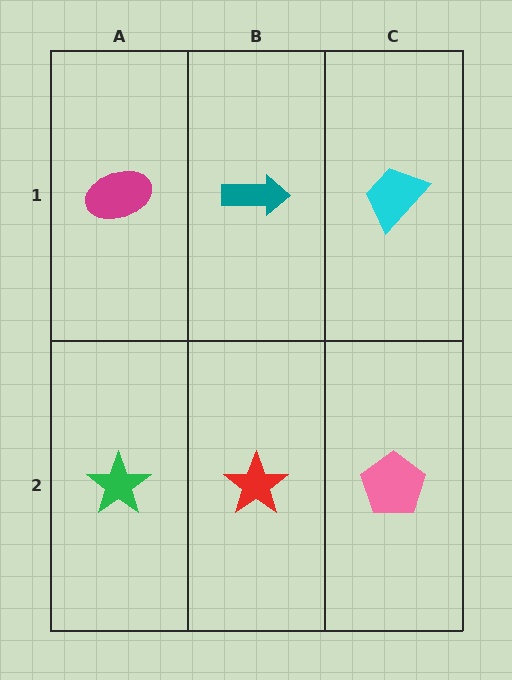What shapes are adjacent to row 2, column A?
A magenta ellipse (row 1, column A), a red star (row 2, column B).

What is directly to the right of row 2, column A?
A red star.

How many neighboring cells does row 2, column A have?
2.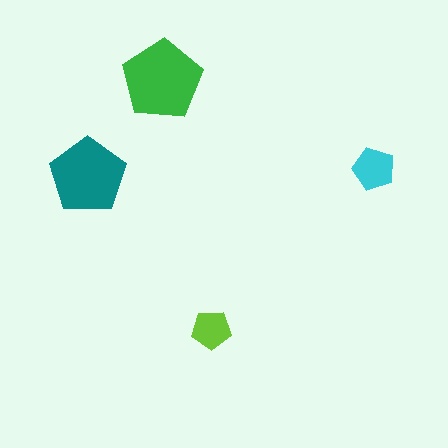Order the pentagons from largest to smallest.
the green one, the teal one, the cyan one, the lime one.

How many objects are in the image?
There are 4 objects in the image.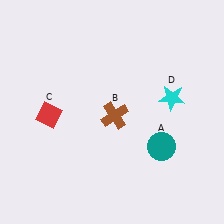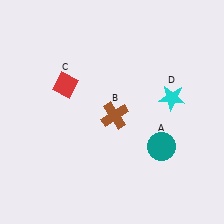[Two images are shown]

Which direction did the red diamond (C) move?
The red diamond (C) moved up.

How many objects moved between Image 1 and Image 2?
1 object moved between the two images.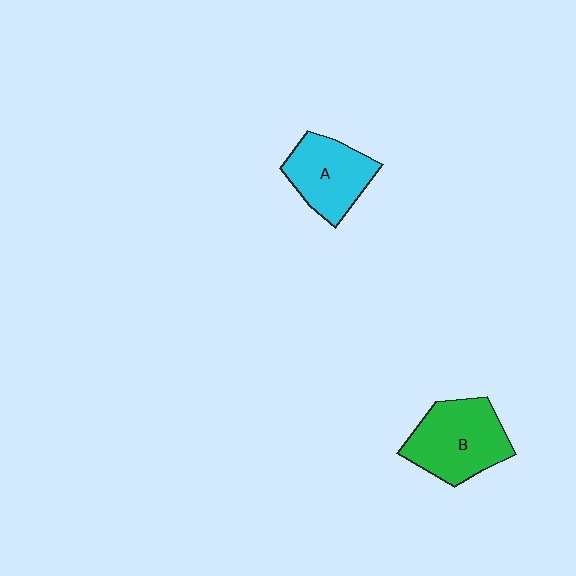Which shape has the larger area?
Shape B (green).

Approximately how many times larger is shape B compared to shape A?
Approximately 1.2 times.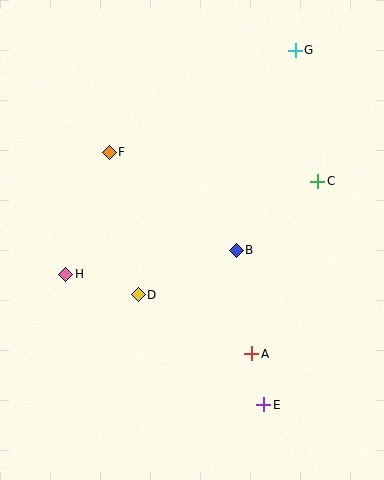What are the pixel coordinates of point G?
Point G is at (295, 50).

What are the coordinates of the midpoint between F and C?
The midpoint between F and C is at (213, 167).